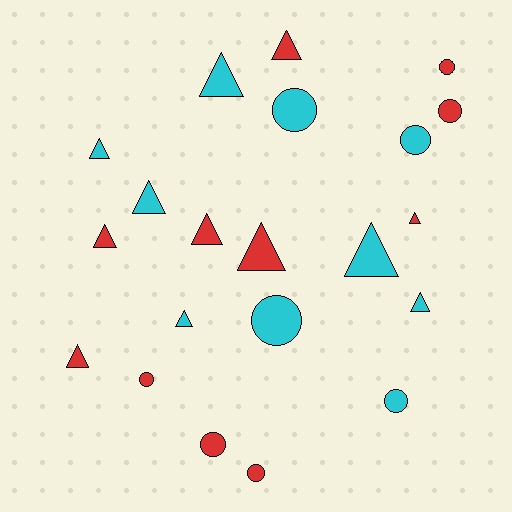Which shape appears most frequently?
Triangle, with 12 objects.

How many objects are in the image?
There are 21 objects.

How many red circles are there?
There are 5 red circles.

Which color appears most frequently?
Red, with 11 objects.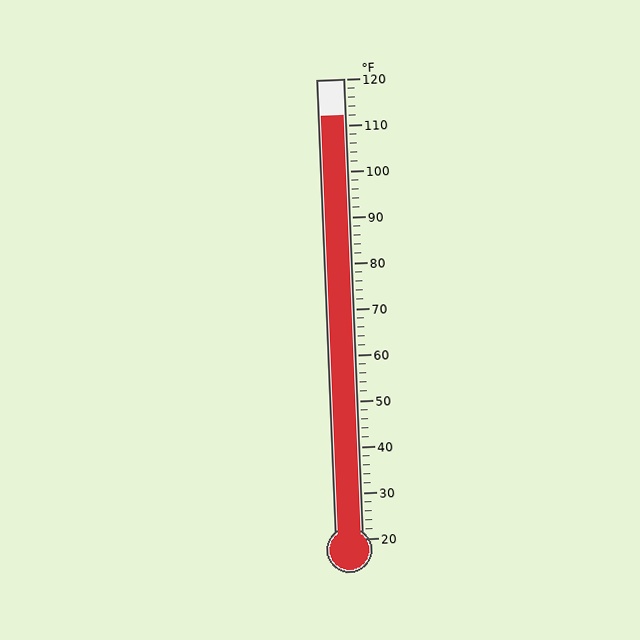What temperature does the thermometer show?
The thermometer shows approximately 112°F.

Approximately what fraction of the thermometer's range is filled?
The thermometer is filled to approximately 90% of its range.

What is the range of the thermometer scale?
The thermometer scale ranges from 20°F to 120°F.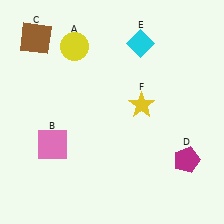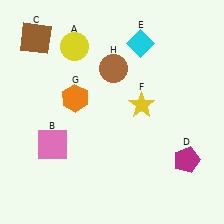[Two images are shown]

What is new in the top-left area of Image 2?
An orange hexagon (G) was added in the top-left area of Image 2.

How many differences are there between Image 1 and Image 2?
There are 2 differences between the two images.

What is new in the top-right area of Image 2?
A brown circle (H) was added in the top-right area of Image 2.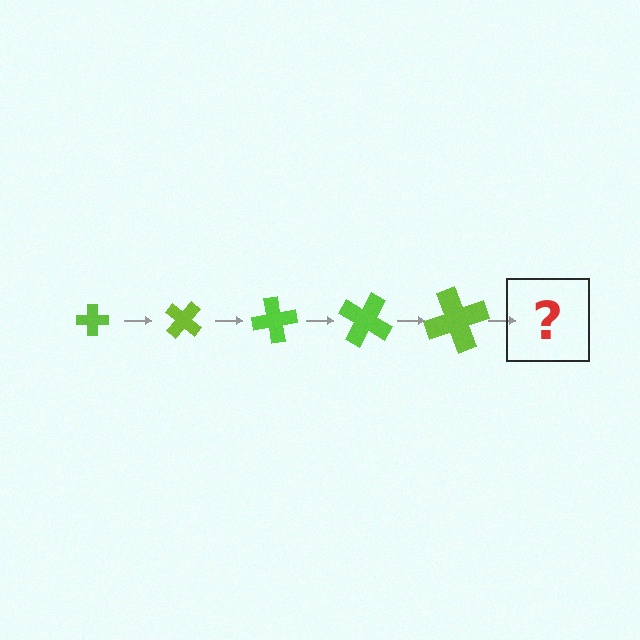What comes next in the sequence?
The next element should be a cross, larger than the previous one and rotated 200 degrees from the start.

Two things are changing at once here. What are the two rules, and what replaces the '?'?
The two rules are that the cross grows larger each step and it rotates 40 degrees each step. The '?' should be a cross, larger than the previous one and rotated 200 degrees from the start.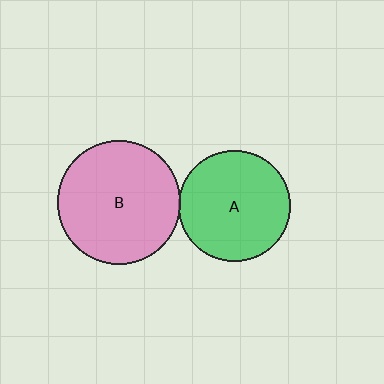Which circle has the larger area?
Circle B (pink).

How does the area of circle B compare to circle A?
Approximately 1.2 times.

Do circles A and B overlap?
Yes.